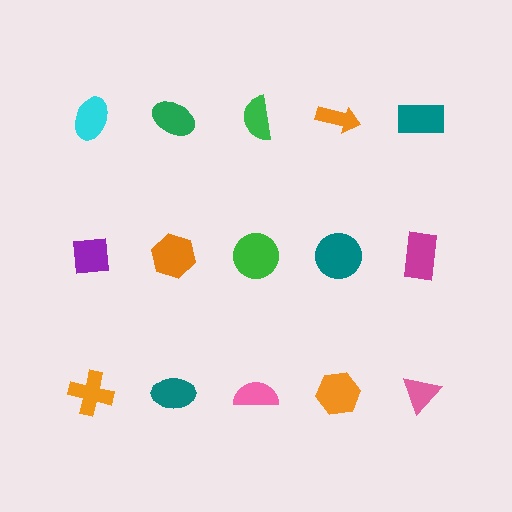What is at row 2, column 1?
A purple square.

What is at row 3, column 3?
A pink semicircle.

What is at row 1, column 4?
An orange arrow.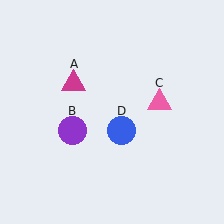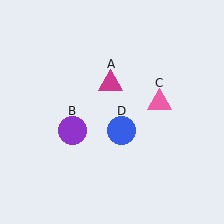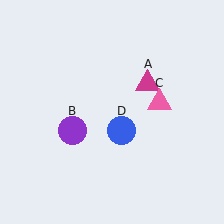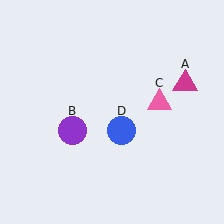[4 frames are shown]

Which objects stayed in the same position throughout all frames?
Purple circle (object B) and pink triangle (object C) and blue circle (object D) remained stationary.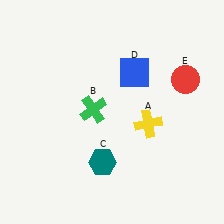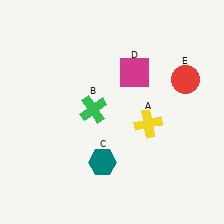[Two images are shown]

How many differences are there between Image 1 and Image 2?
There is 1 difference between the two images.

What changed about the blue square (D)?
In Image 1, D is blue. In Image 2, it changed to magenta.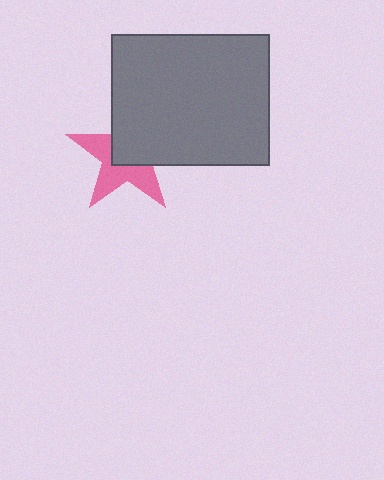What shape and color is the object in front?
The object in front is a gray rectangle.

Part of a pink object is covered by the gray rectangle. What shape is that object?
It is a star.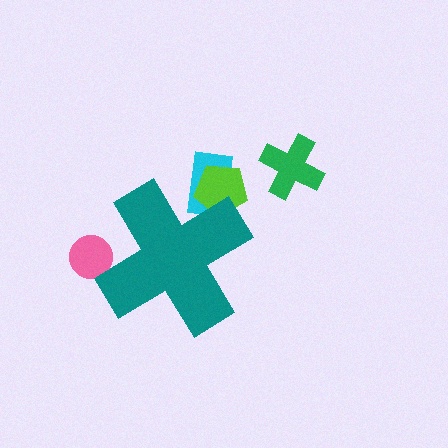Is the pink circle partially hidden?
Yes, the pink circle is partially hidden behind the teal cross.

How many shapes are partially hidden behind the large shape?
3 shapes are partially hidden.